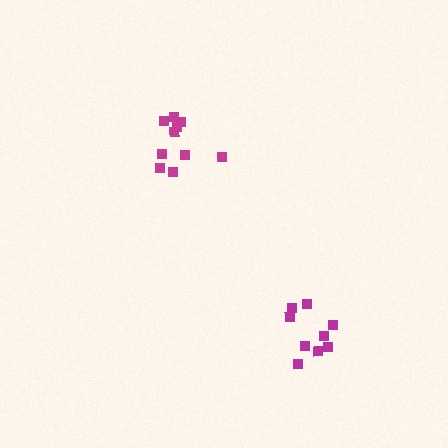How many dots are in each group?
Group 1: 9 dots, Group 2: 10 dots (19 total).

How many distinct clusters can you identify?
There are 2 distinct clusters.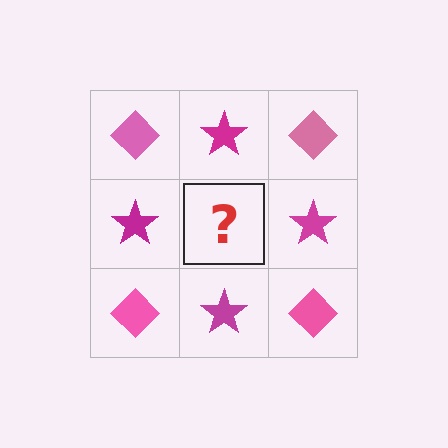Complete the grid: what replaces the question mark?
The question mark should be replaced with a pink diamond.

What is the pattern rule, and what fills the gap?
The rule is that it alternates pink diamond and magenta star in a checkerboard pattern. The gap should be filled with a pink diamond.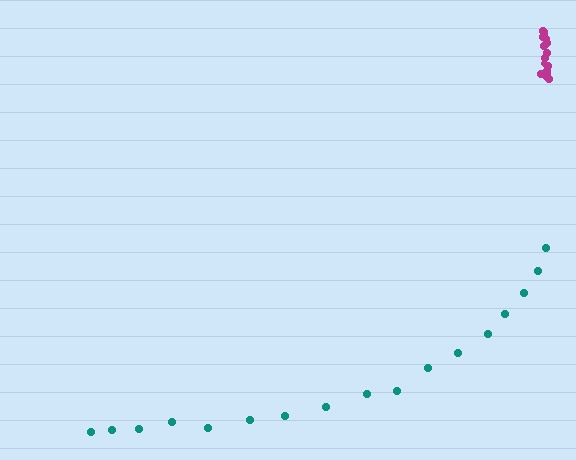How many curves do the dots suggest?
There are 2 distinct paths.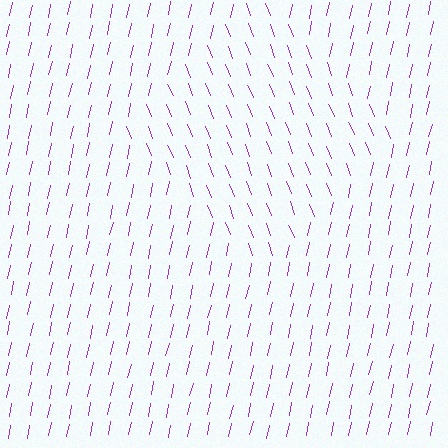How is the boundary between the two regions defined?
The boundary is defined purely by a change in line orientation (approximately 33 degrees difference). All lines are the same color and thickness.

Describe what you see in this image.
The image is filled with small purple line segments. A diamond region in the image has lines oriented differently from the surrounding lines, creating a visible texture boundary.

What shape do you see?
I see a diamond.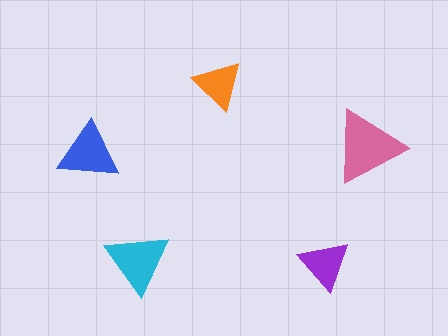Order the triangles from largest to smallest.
the pink one, the cyan one, the blue one, the purple one, the orange one.